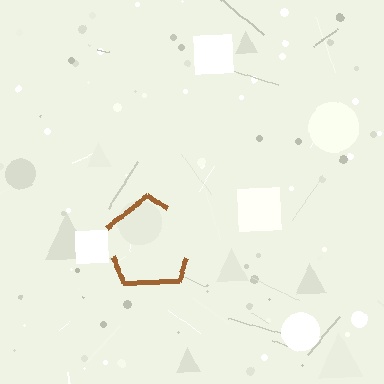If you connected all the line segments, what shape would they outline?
They would outline a pentagon.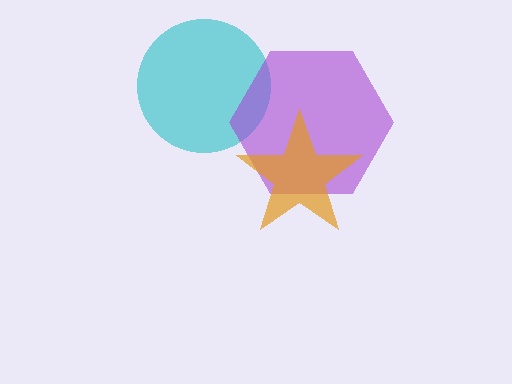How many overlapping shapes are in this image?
There are 3 overlapping shapes in the image.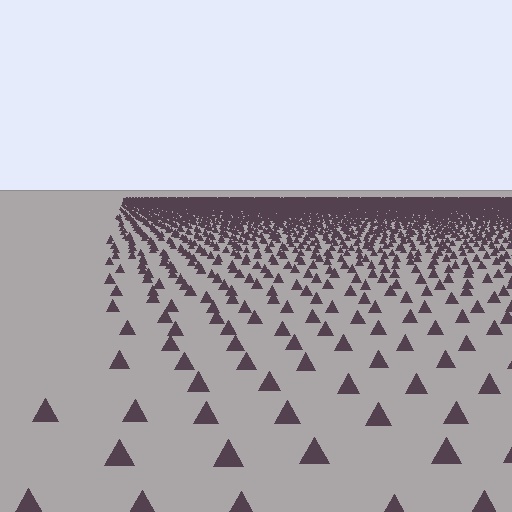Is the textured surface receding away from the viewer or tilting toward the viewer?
The surface is receding away from the viewer. Texture elements get smaller and denser toward the top.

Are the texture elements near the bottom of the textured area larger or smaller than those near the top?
Larger. Near the bottom, elements are closer to the viewer and appear at a bigger on-screen size.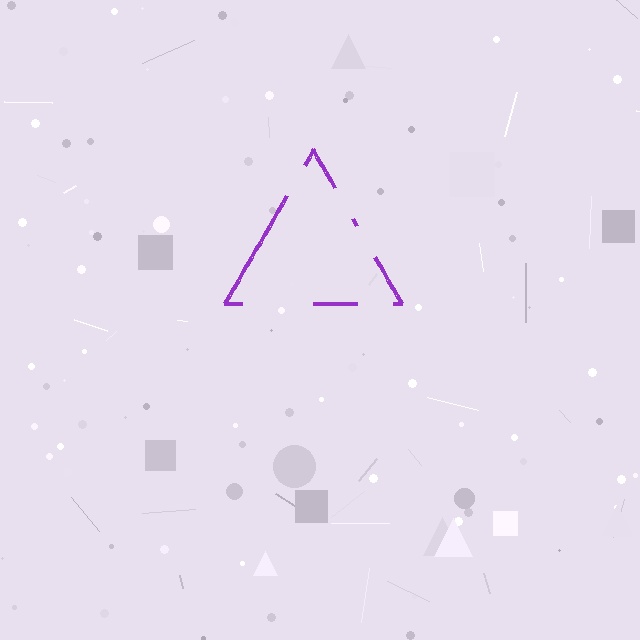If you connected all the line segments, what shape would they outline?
They would outline a triangle.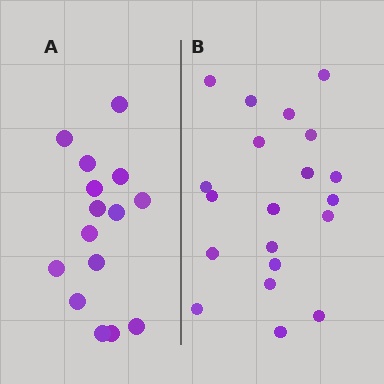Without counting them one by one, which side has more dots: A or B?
Region B (the right region) has more dots.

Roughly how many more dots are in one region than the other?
Region B has about 5 more dots than region A.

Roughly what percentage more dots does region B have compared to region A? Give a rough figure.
About 35% more.